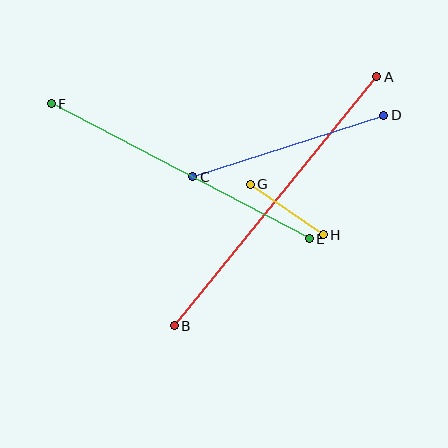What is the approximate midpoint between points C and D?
The midpoint is at approximately (288, 146) pixels.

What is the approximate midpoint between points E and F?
The midpoint is at approximately (180, 171) pixels.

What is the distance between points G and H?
The distance is approximately 88 pixels.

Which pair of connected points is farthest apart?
Points A and B are farthest apart.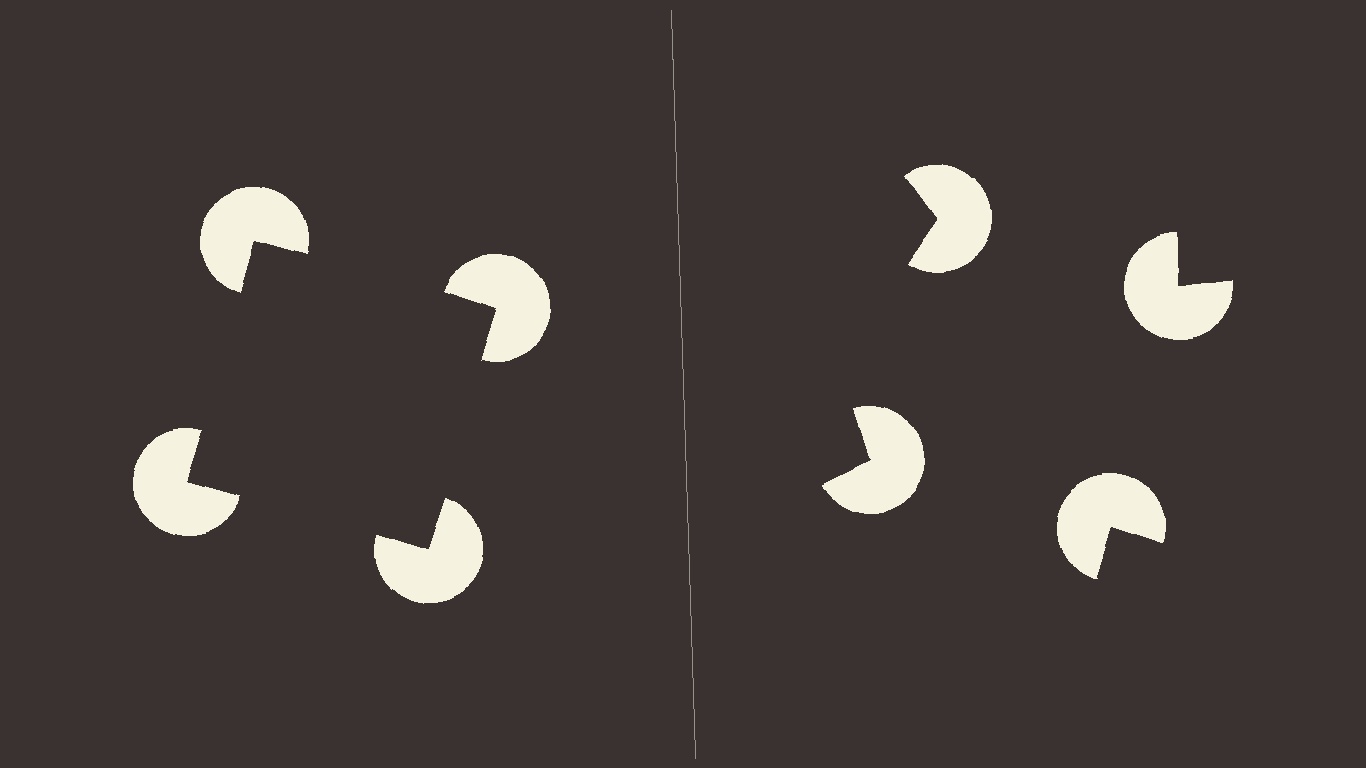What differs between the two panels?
The pac-man discs are positioned identically on both sides; only the wedge orientations differ. On the left they align to a square; on the right they are misaligned.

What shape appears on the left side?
An illusory square.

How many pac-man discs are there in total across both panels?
8 — 4 on each side.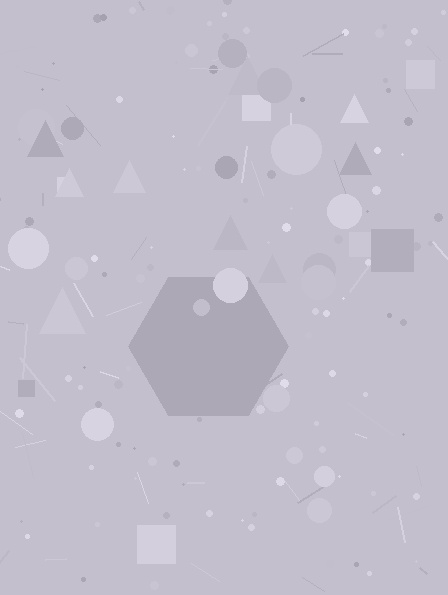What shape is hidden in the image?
A hexagon is hidden in the image.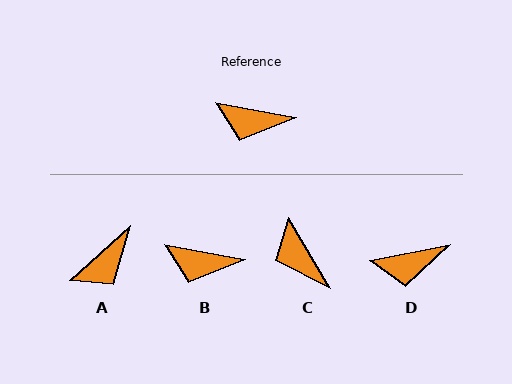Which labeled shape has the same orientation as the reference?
B.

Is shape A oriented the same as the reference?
No, it is off by about 53 degrees.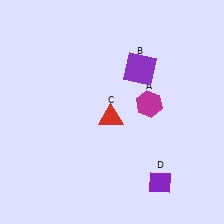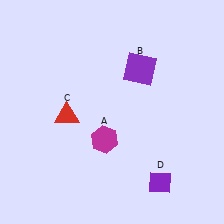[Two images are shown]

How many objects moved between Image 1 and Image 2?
2 objects moved between the two images.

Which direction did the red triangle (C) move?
The red triangle (C) moved left.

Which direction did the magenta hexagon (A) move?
The magenta hexagon (A) moved left.